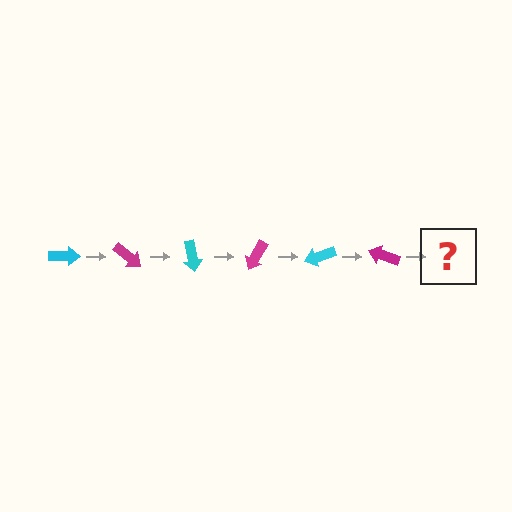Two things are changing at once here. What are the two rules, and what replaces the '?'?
The two rules are that it rotates 40 degrees each step and the color cycles through cyan and magenta. The '?' should be a cyan arrow, rotated 240 degrees from the start.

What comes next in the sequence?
The next element should be a cyan arrow, rotated 240 degrees from the start.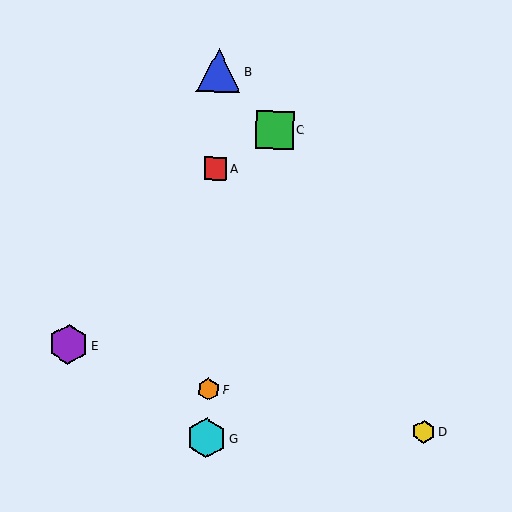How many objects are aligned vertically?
4 objects (A, B, F, G) are aligned vertically.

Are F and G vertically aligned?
Yes, both are at x≈208.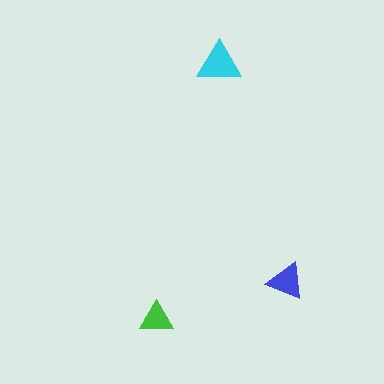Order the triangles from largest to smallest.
the cyan one, the blue one, the green one.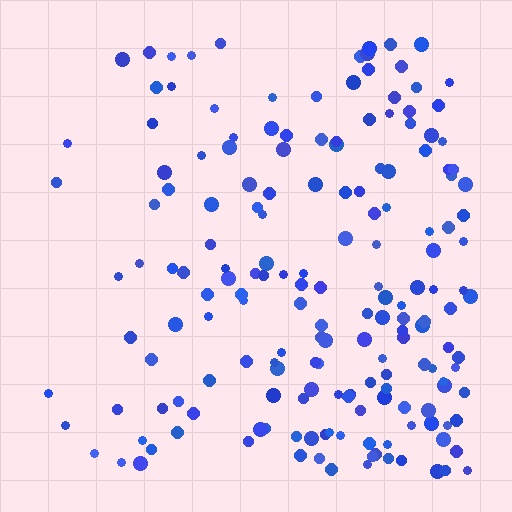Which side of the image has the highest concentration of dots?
The right.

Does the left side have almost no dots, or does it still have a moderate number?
Still a moderate number, just noticeably fewer than the right.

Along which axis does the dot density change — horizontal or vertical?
Horizontal.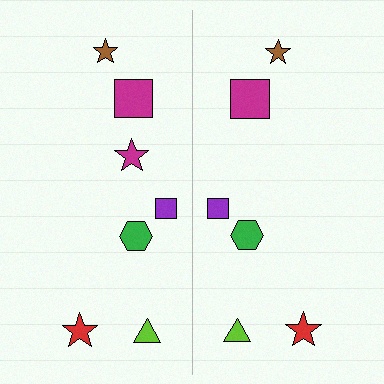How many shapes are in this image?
There are 13 shapes in this image.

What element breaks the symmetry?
A magenta star is missing from the right side.